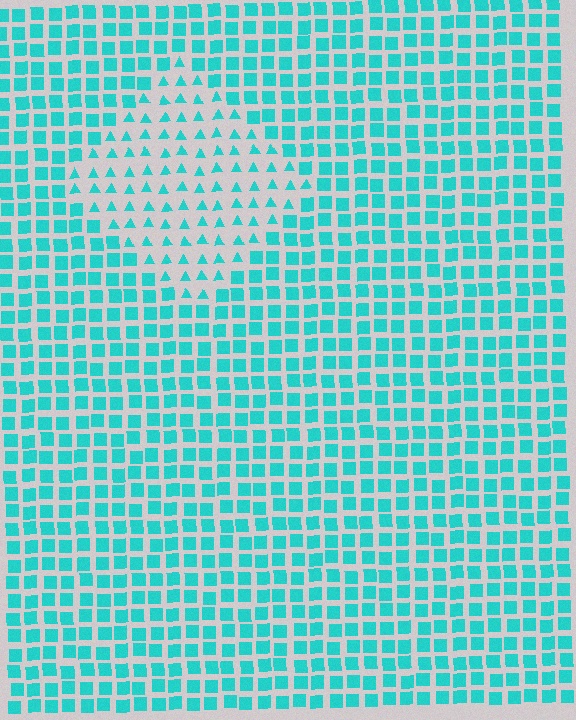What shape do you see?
I see a diamond.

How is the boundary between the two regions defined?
The boundary is defined by a change in element shape: triangles inside vs. squares outside. All elements share the same color and spacing.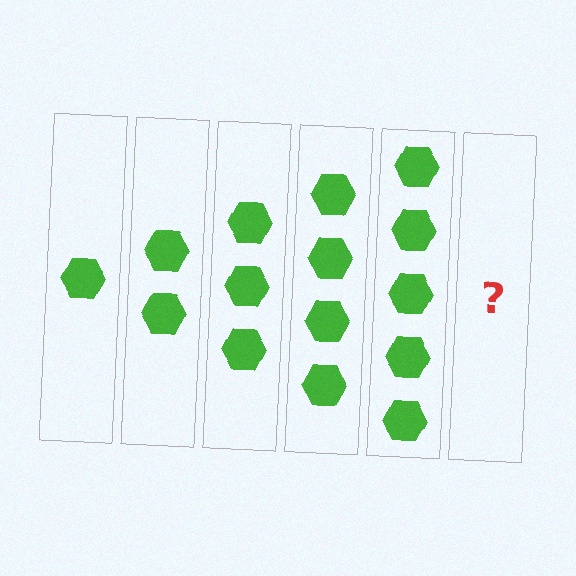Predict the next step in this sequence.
The next step is 6 hexagons.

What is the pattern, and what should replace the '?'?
The pattern is that each step adds one more hexagon. The '?' should be 6 hexagons.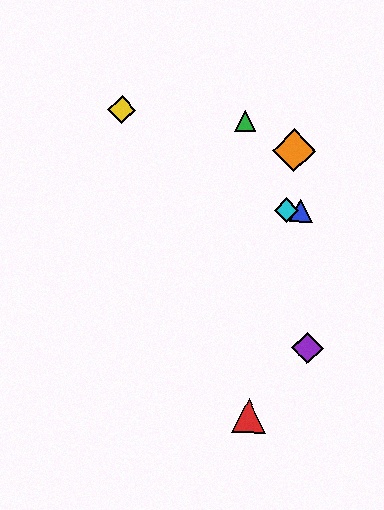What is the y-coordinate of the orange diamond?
The orange diamond is at y≈151.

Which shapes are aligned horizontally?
The blue triangle, the cyan diamond are aligned horizontally.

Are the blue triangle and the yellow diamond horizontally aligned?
No, the blue triangle is at y≈211 and the yellow diamond is at y≈110.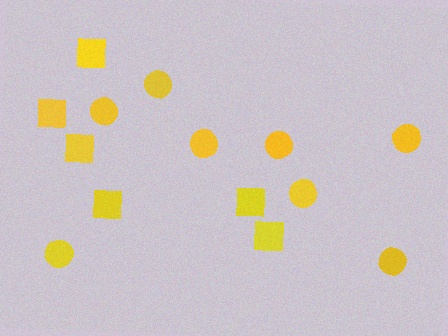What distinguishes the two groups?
There are 2 groups: one group of squares (6) and one group of circles (8).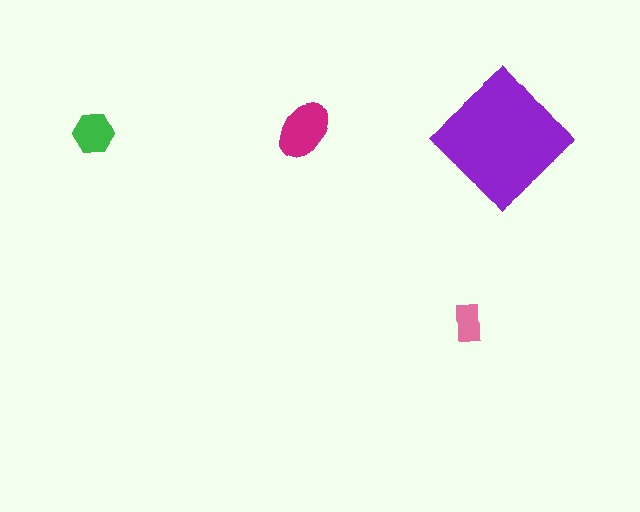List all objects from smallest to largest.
The pink rectangle, the green hexagon, the magenta ellipse, the purple diamond.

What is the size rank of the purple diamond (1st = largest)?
1st.